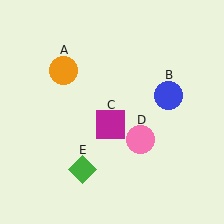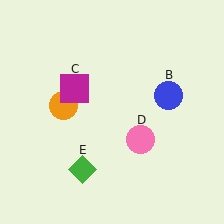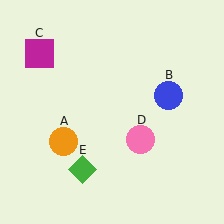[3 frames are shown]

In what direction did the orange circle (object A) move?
The orange circle (object A) moved down.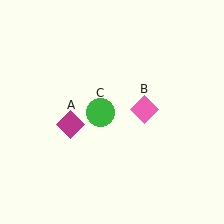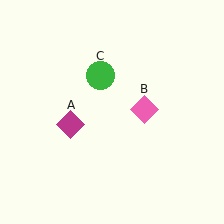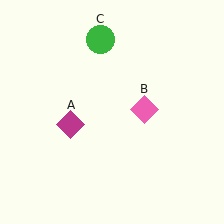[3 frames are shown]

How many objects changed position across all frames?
1 object changed position: green circle (object C).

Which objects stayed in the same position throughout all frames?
Magenta diamond (object A) and pink diamond (object B) remained stationary.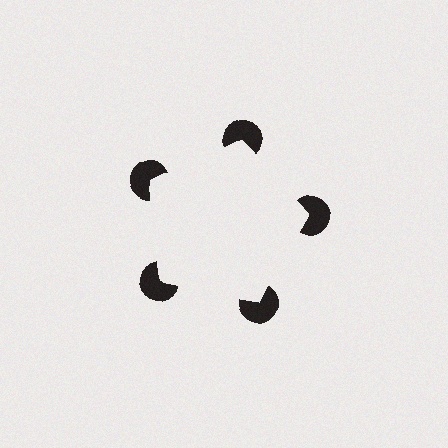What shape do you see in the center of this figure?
An illusory pentagon — its edges are inferred from the aligned wedge cuts in the pac-man discs, not physically drawn.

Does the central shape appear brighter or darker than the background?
It typically appears slightly brighter than the background, even though no actual brightness change is drawn.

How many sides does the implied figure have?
5 sides.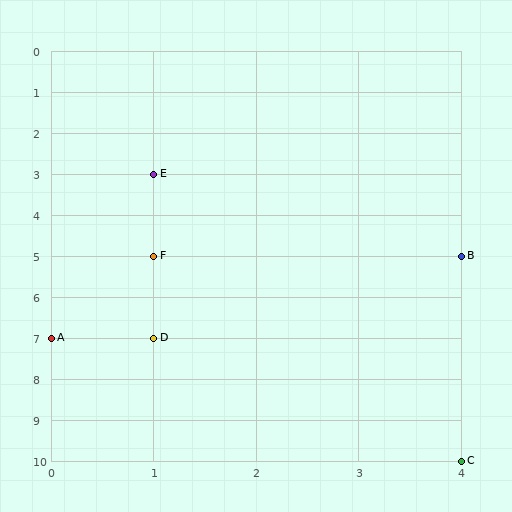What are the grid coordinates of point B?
Point B is at grid coordinates (4, 5).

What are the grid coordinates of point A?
Point A is at grid coordinates (0, 7).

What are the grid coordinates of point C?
Point C is at grid coordinates (4, 10).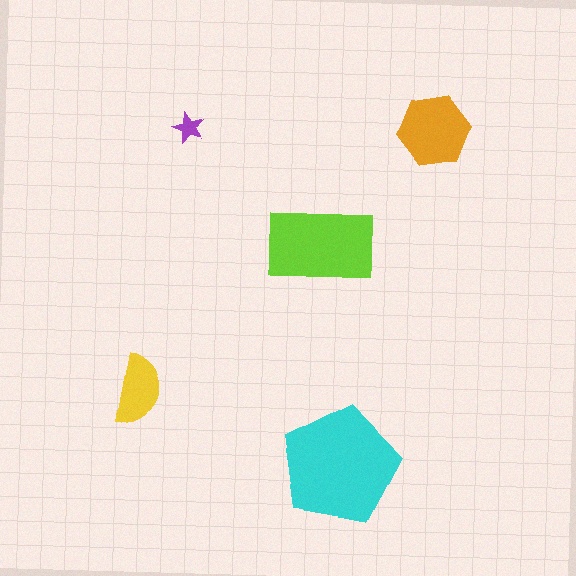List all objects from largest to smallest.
The cyan pentagon, the lime rectangle, the orange hexagon, the yellow semicircle, the purple star.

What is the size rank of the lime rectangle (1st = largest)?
2nd.